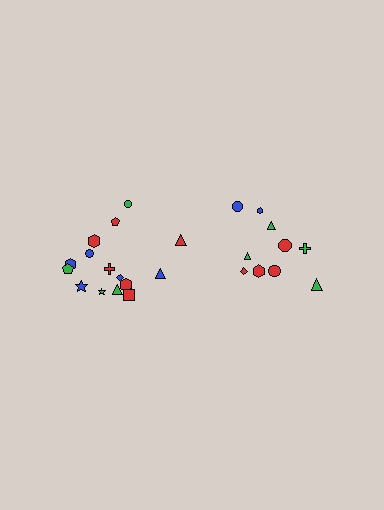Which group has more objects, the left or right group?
The left group.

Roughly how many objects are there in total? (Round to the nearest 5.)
Roughly 25 objects in total.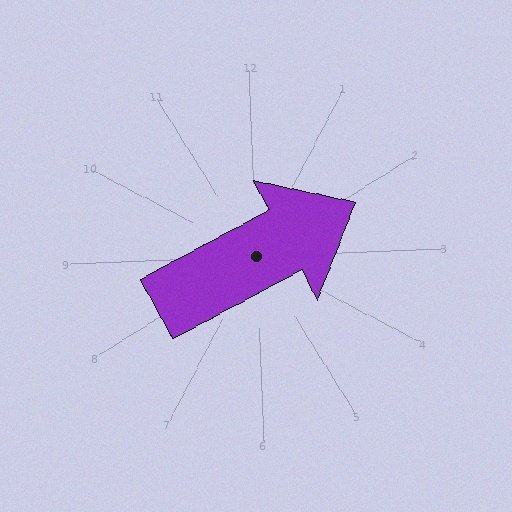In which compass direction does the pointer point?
Northeast.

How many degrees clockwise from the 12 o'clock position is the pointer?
Approximately 64 degrees.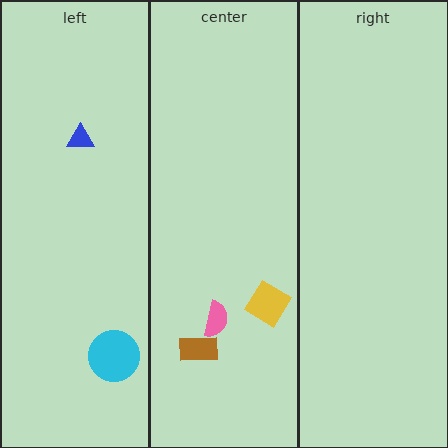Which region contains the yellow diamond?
The center region.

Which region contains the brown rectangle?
The center region.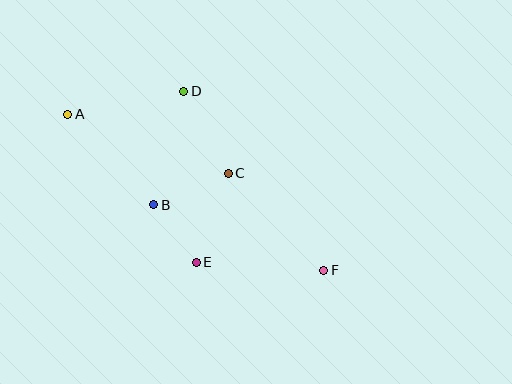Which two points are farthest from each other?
Points A and F are farthest from each other.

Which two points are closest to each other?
Points B and E are closest to each other.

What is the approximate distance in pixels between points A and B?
The distance between A and B is approximately 125 pixels.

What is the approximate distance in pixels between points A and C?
The distance between A and C is approximately 171 pixels.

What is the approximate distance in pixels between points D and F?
The distance between D and F is approximately 227 pixels.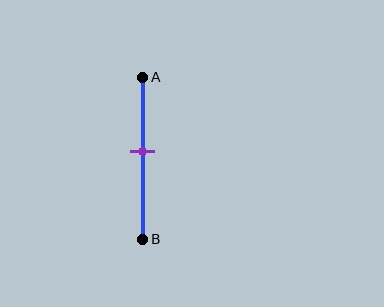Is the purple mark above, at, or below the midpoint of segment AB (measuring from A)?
The purple mark is above the midpoint of segment AB.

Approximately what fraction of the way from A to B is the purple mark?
The purple mark is approximately 45% of the way from A to B.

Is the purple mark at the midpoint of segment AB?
No, the mark is at about 45% from A, not at the 50% midpoint.